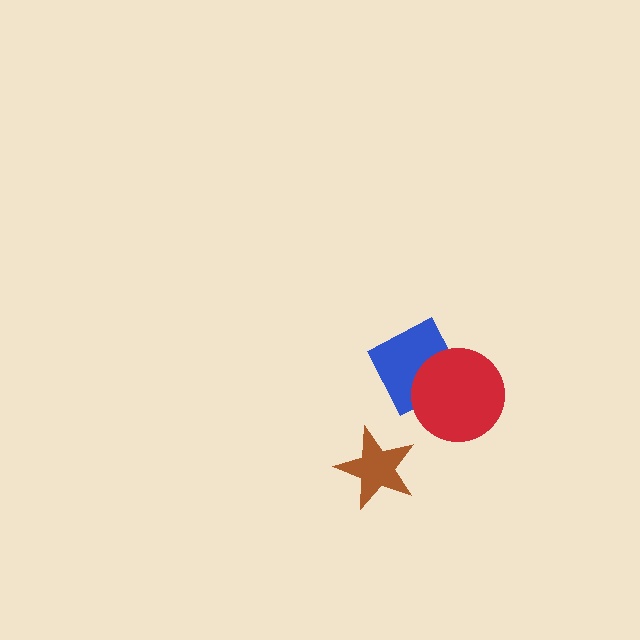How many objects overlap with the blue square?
1 object overlaps with the blue square.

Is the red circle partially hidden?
No, no other shape covers it.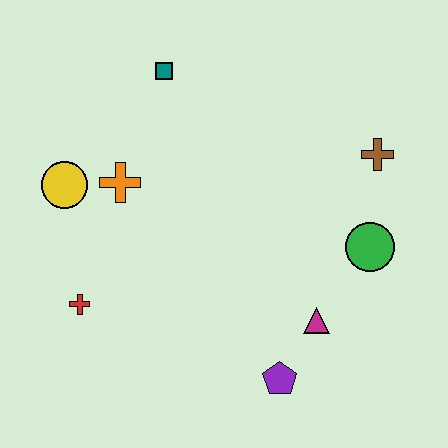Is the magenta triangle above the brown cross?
No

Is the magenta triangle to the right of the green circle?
No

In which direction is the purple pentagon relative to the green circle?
The purple pentagon is below the green circle.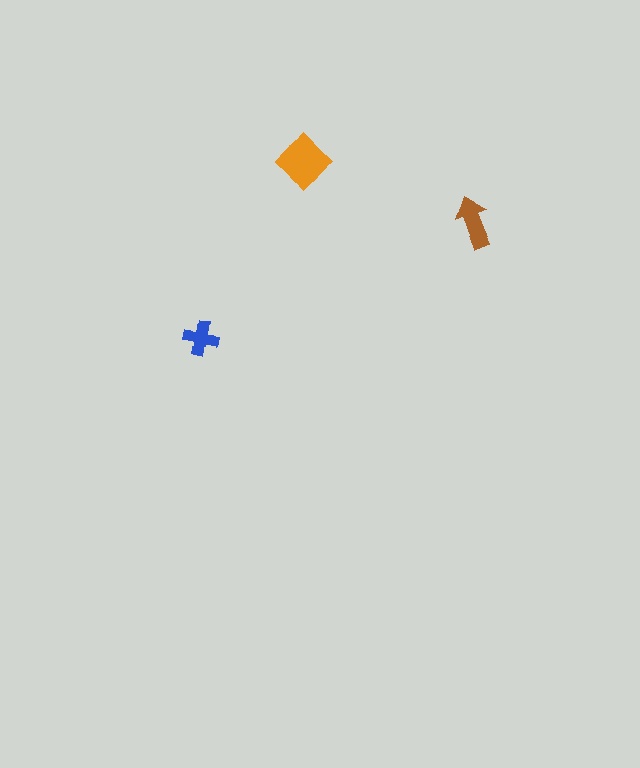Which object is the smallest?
The blue cross.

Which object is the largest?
The orange diamond.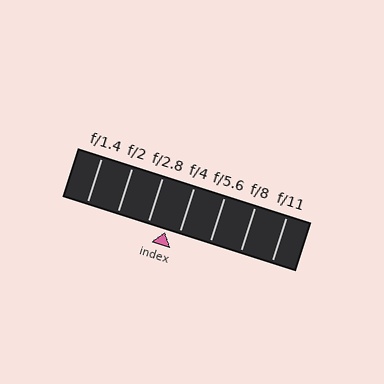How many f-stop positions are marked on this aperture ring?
There are 7 f-stop positions marked.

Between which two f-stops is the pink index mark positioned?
The index mark is between f/2.8 and f/4.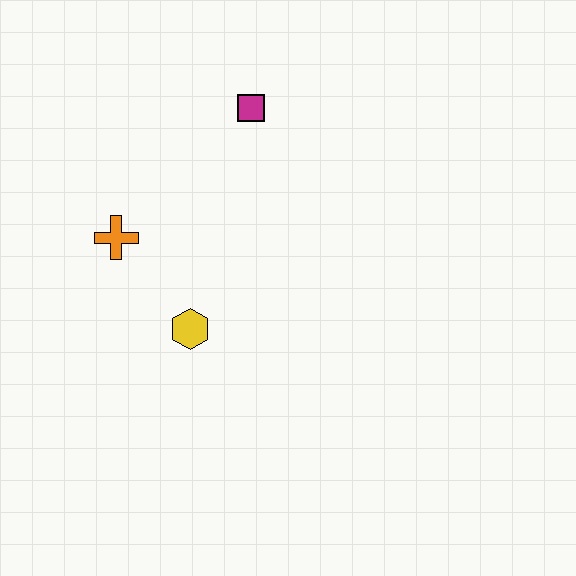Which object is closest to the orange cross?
The yellow hexagon is closest to the orange cross.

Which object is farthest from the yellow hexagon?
The magenta square is farthest from the yellow hexagon.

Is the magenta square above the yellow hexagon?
Yes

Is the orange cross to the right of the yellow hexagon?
No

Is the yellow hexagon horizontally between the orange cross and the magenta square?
Yes